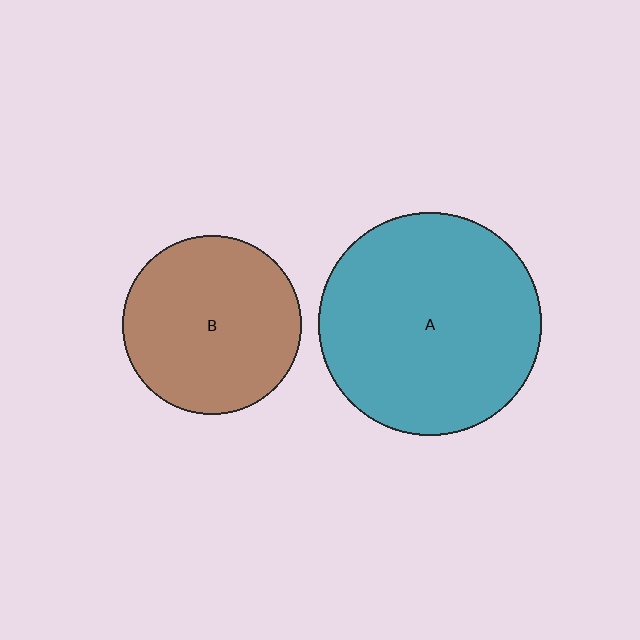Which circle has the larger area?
Circle A (teal).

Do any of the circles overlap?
No, none of the circles overlap.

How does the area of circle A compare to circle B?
Approximately 1.6 times.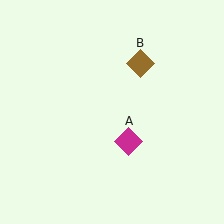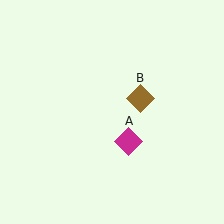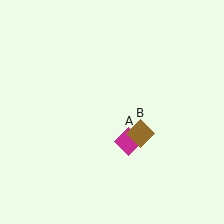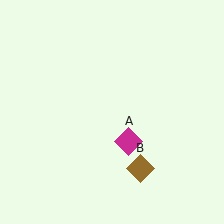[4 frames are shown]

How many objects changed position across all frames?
1 object changed position: brown diamond (object B).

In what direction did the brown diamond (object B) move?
The brown diamond (object B) moved down.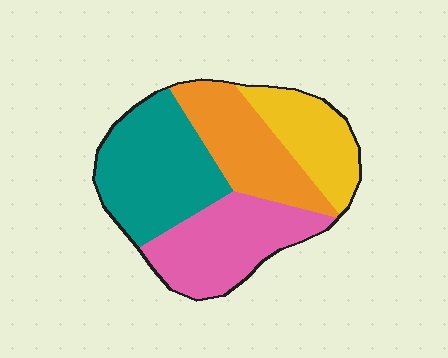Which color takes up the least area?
Yellow, at roughly 20%.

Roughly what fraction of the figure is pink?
Pink covers 27% of the figure.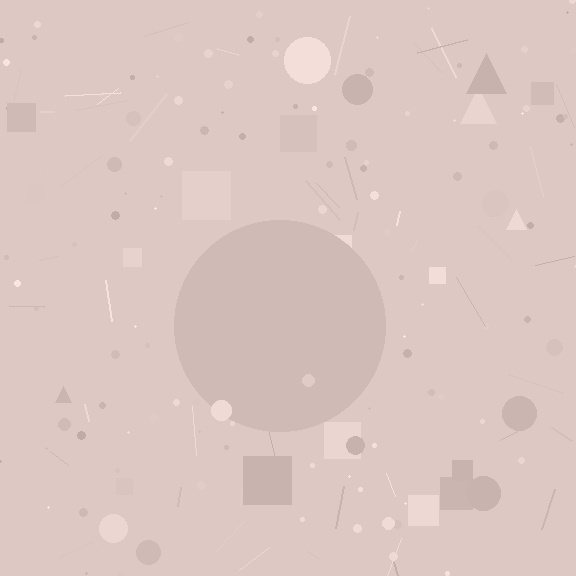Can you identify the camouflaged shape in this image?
The camouflaged shape is a circle.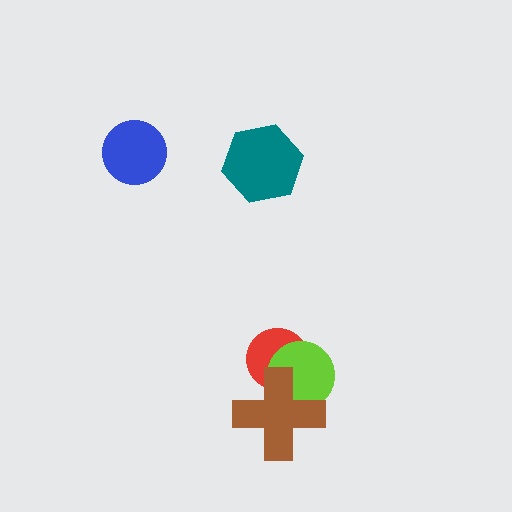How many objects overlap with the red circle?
2 objects overlap with the red circle.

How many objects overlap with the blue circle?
0 objects overlap with the blue circle.